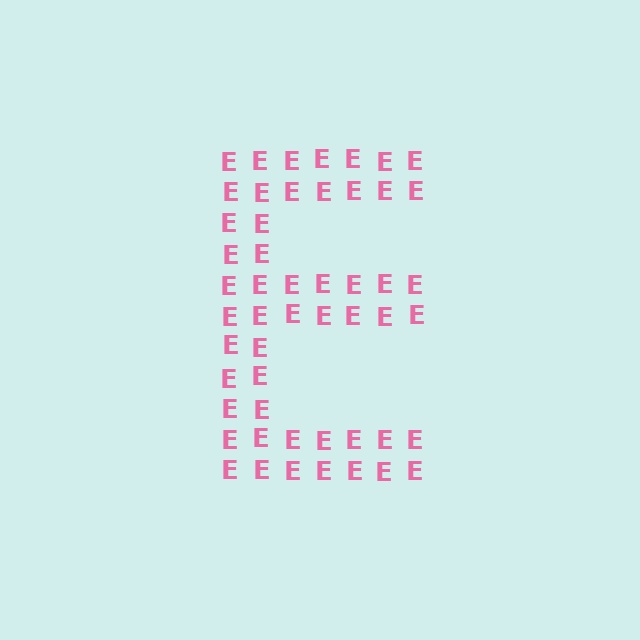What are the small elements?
The small elements are letter E's.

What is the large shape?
The large shape is the letter E.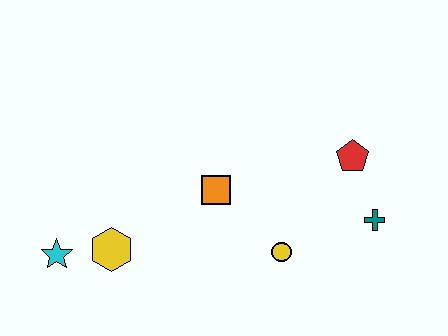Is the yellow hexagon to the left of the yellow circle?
Yes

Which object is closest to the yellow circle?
The orange square is closest to the yellow circle.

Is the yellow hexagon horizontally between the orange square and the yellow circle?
No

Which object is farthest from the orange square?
The cyan star is farthest from the orange square.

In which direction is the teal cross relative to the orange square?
The teal cross is to the right of the orange square.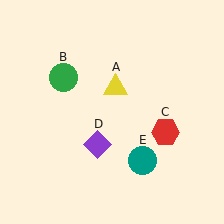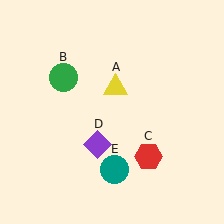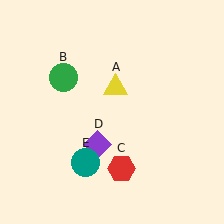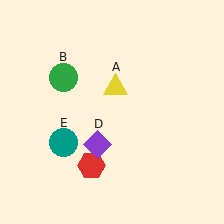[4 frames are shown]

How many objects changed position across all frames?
2 objects changed position: red hexagon (object C), teal circle (object E).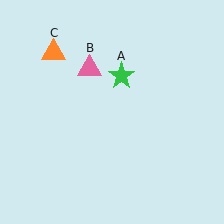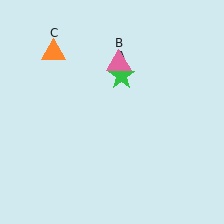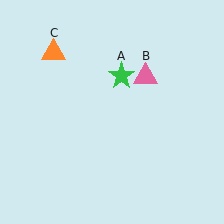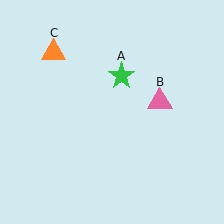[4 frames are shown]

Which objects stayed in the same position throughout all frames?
Green star (object A) and orange triangle (object C) remained stationary.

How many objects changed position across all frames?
1 object changed position: pink triangle (object B).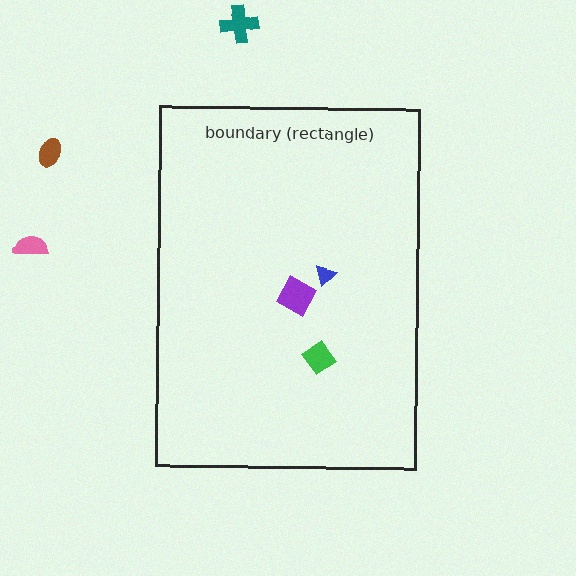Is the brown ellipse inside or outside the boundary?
Outside.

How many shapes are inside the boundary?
3 inside, 3 outside.